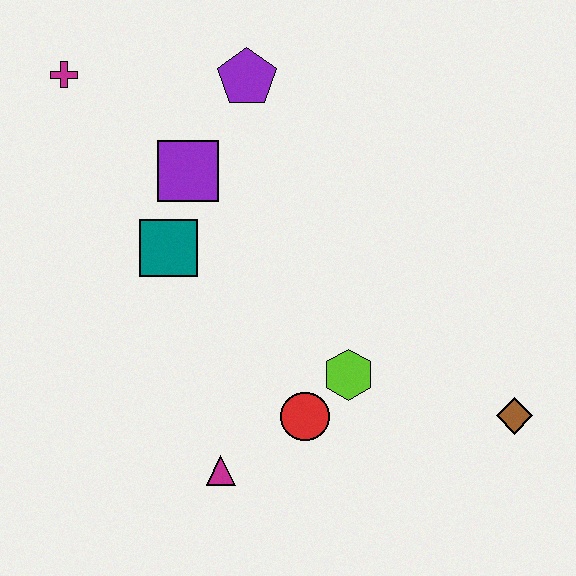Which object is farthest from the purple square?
The brown diamond is farthest from the purple square.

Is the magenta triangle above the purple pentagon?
No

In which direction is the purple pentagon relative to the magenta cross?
The purple pentagon is to the right of the magenta cross.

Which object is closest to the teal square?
The purple square is closest to the teal square.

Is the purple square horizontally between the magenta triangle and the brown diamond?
No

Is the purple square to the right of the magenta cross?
Yes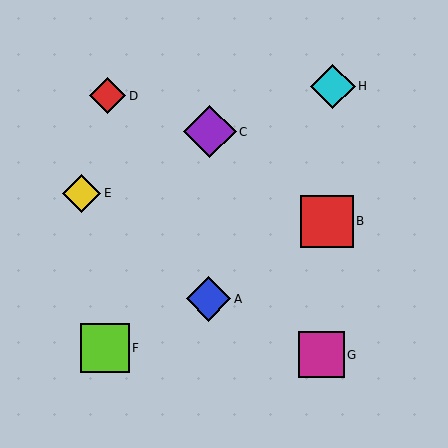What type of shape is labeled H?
Shape H is a cyan diamond.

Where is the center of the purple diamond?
The center of the purple diamond is at (210, 132).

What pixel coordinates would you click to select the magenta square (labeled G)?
Click at (321, 355) to select the magenta square G.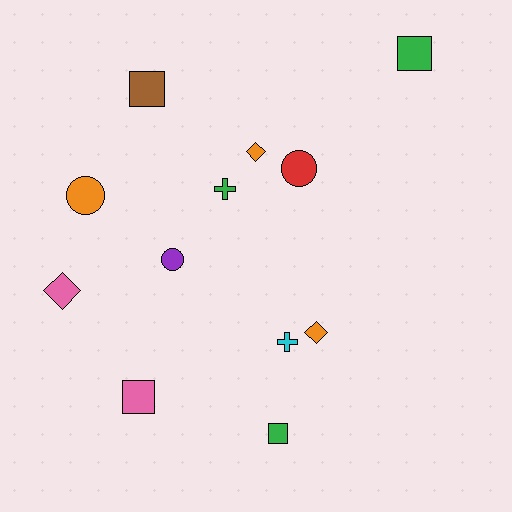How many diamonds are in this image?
There are 3 diamonds.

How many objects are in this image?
There are 12 objects.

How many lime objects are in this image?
There are no lime objects.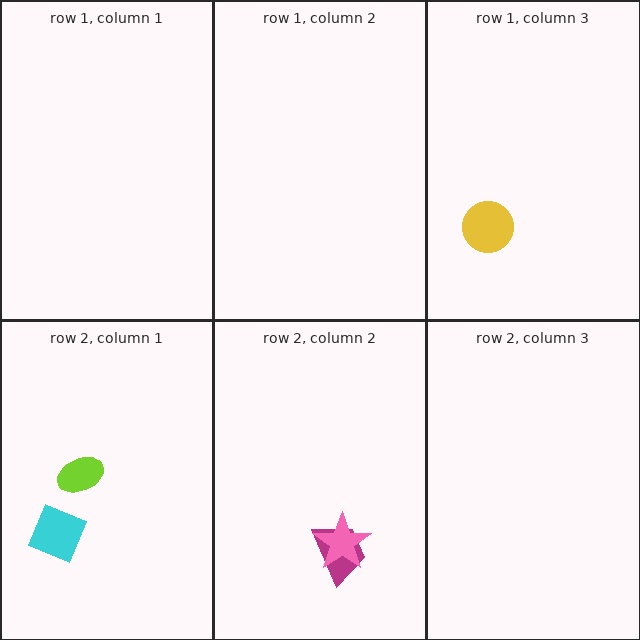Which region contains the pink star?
The row 2, column 2 region.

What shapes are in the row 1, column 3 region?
The yellow circle.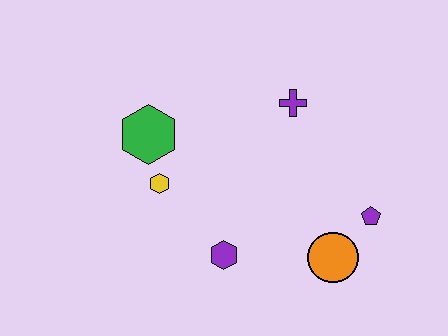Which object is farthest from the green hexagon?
The purple pentagon is farthest from the green hexagon.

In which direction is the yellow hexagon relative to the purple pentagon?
The yellow hexagon is to the left of the purple pentagon.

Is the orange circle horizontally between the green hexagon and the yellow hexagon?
No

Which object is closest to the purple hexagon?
The yellow hexagon is closest to the purple hexagon.